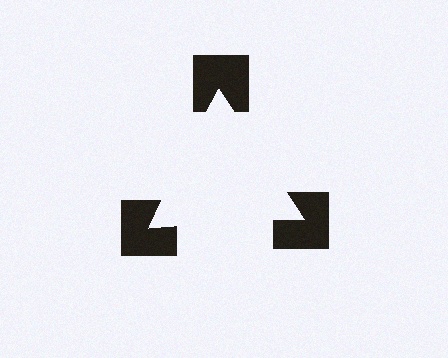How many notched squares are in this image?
There are 3 — one at each vertex of the illusory triangle.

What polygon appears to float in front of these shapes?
An illusory triangle — its edges are inferred from the aligned wedge cuts in the notched squares, not physically drawn.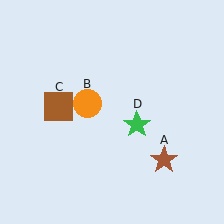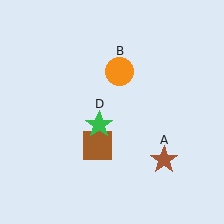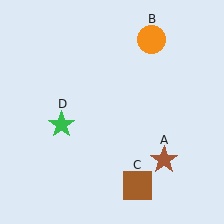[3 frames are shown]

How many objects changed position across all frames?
3 objects changed position: orange circle (object B), brown square (object C), green star (object D).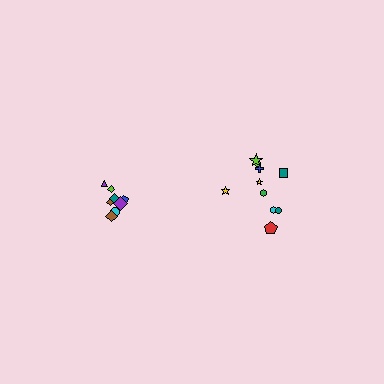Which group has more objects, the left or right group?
The right group.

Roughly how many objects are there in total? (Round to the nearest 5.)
Roughly 20 objects in total.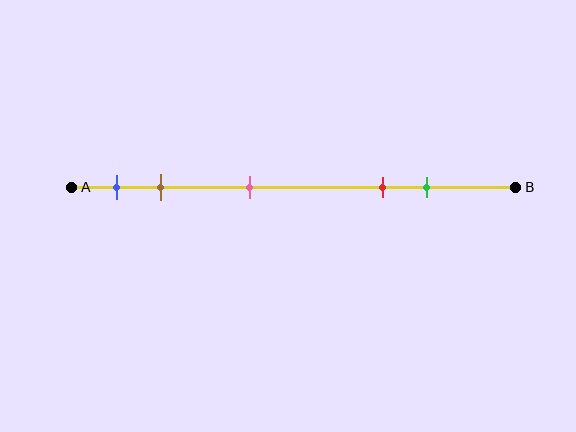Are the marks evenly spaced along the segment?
No, the marks are not evenly spaced.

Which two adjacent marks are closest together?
The blue and brown marks are the closest adjacent pair.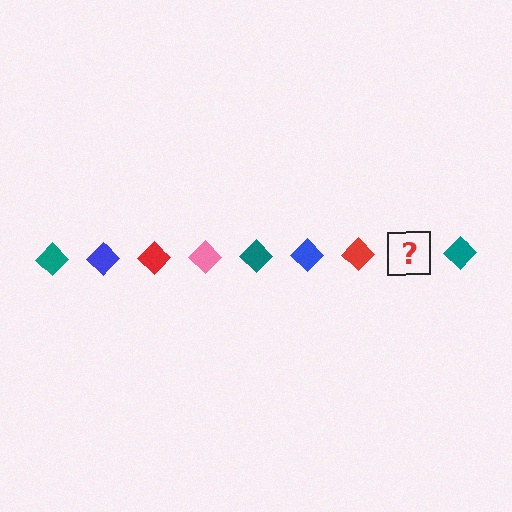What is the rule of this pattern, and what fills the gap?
The rule is that the pattern cycles through teal, blue, red, pink diamonds. The gap should be filled with a pink diamond.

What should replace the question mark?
The question mark should be replaced with a pink diamond.